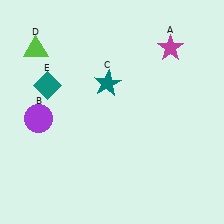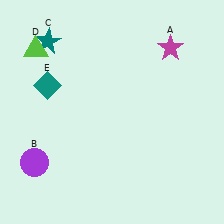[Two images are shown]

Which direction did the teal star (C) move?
The teal star (C) moved left.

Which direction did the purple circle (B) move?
The purple circle (B) moved down.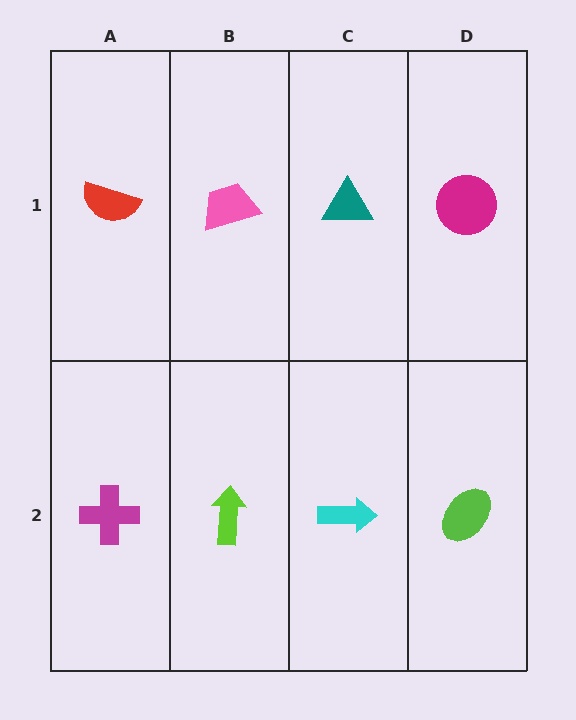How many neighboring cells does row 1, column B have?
3.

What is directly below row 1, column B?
A lime arrow.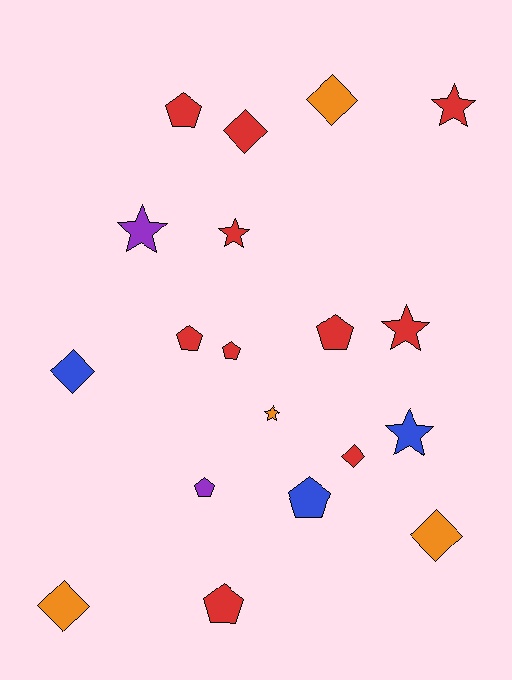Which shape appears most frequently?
Pentagon, with 7 objects.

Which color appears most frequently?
Red, with 10 objects.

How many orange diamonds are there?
There are 3 orange diamonds.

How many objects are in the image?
There are 19 objects.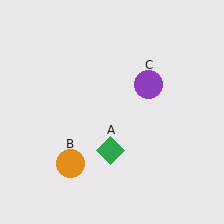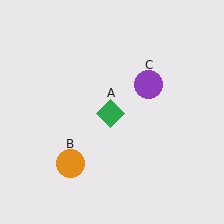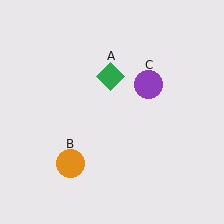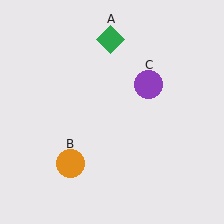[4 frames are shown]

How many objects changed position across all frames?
1 object changed position: green diamond (object A).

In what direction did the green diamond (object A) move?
The green diamond (object A) moved up.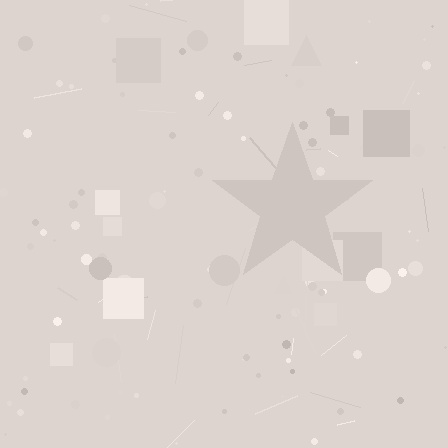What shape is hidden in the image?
A star is hidden in the image.